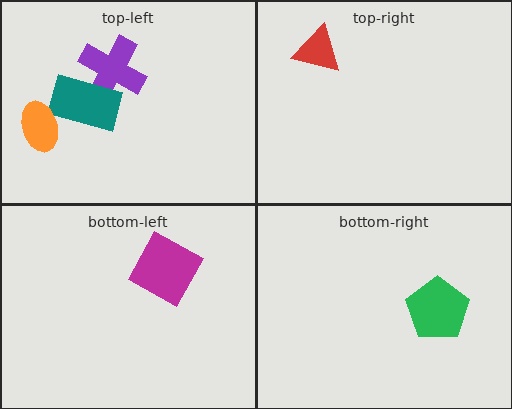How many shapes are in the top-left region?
3.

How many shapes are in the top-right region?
1.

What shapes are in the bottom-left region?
The magenta square.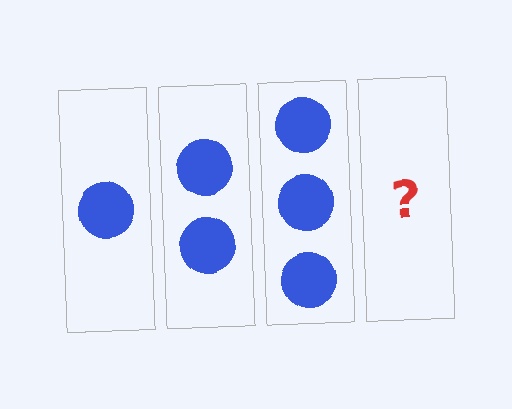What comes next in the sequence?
The next element should be 4 circles.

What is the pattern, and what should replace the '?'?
The pattern is that each step adds one more circle. The '?' should be 4 circles.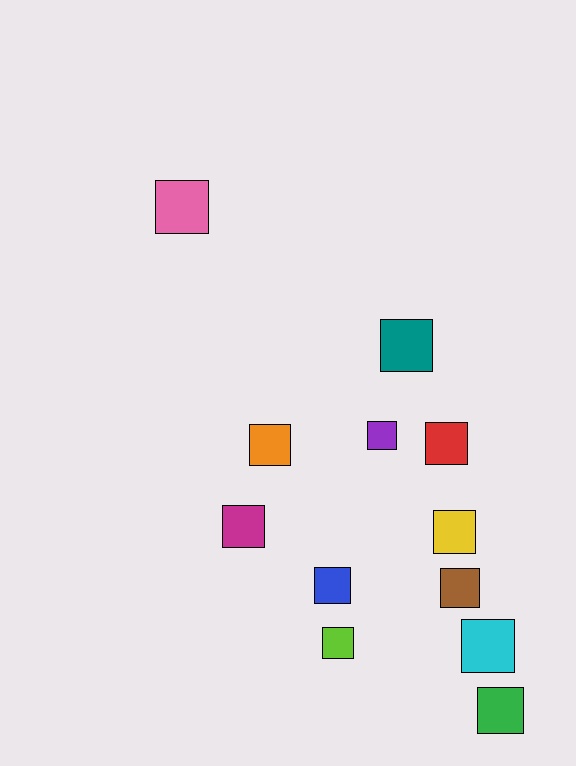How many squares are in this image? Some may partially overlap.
There are 12 squares.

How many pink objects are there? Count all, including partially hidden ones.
There is 1 pink object.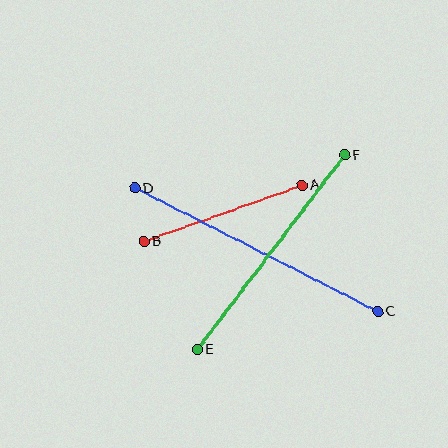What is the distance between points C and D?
The distance is approximately 272 pixels.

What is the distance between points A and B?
The distance is approximately 168 pixels.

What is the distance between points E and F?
The distance is approximately 244 pixels.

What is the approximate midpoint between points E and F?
The midpoint is at approximately (271, 252) pixels.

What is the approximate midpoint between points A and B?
The midpoint is at approximately (223, 214) pixels.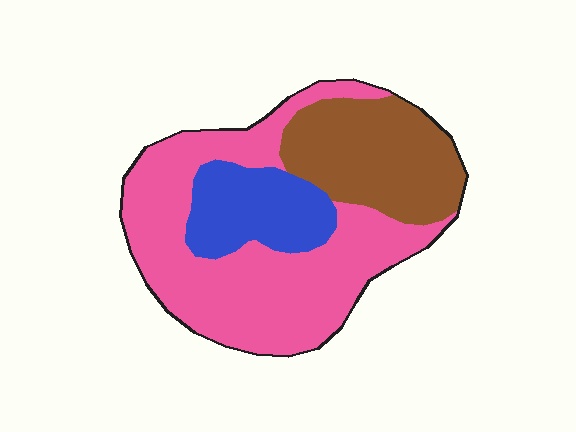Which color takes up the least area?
Blue, at roughly 15%.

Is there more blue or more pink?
Pink.